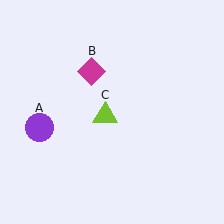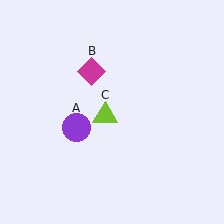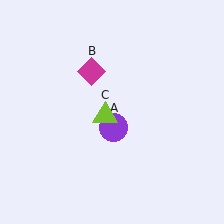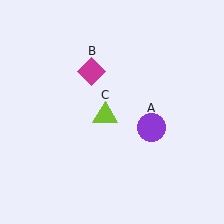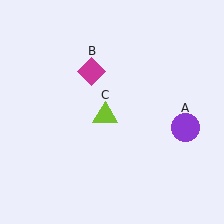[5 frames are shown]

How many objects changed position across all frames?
1 object changed position: purple circle (object A).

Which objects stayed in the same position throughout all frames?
Magenta diamond (object B) and lime triangle (object C) remained stationary.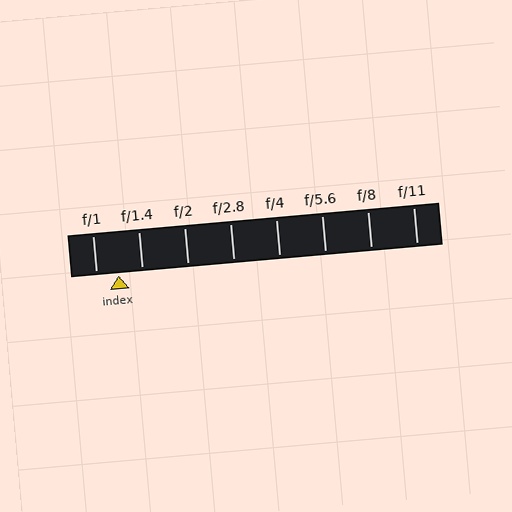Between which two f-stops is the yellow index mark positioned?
The index mark is between f/1 and f/1.4.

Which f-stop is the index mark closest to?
The index mark is closest to f/1.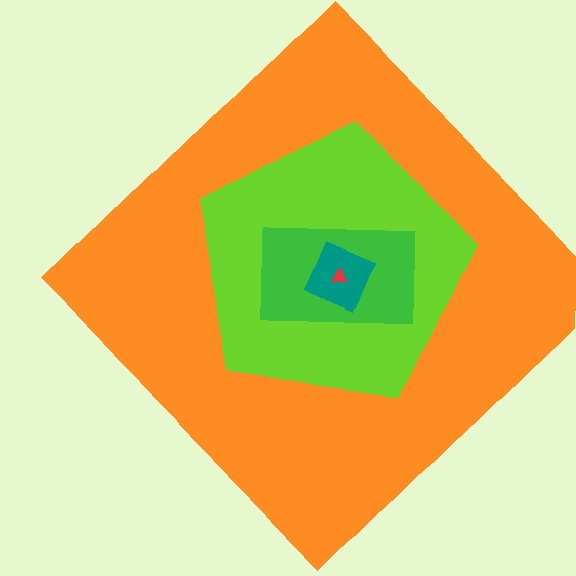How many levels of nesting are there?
5.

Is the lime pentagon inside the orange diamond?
Yes.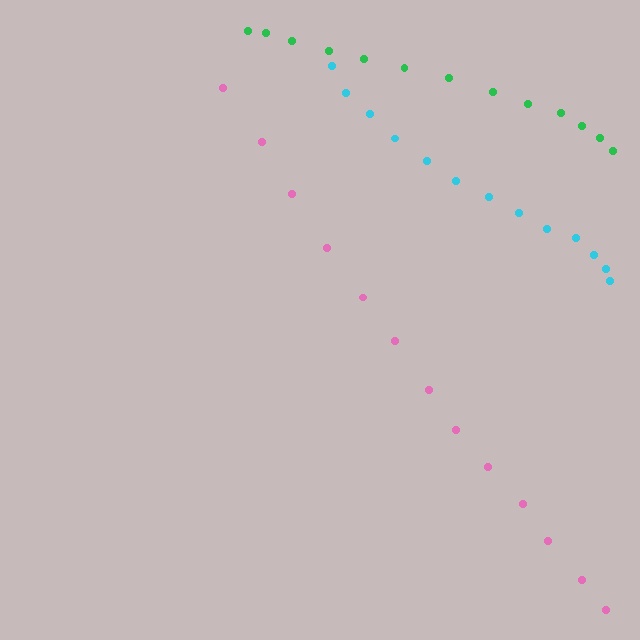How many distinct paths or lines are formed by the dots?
There are 3 distinct paths.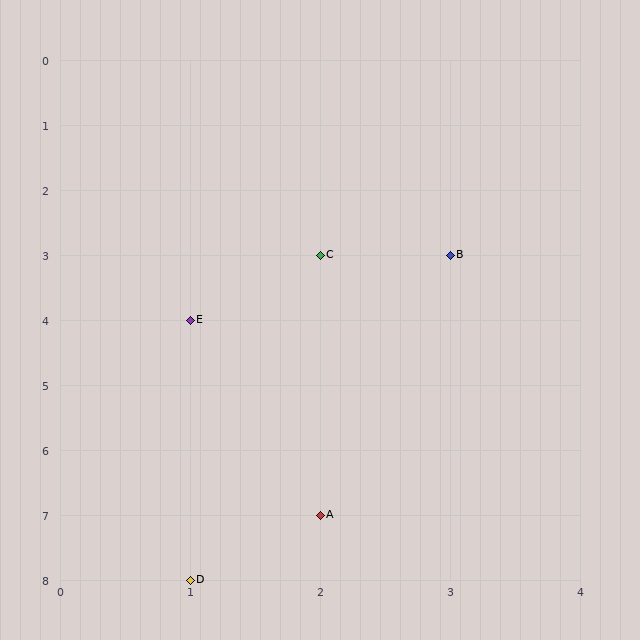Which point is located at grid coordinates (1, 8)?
Point D is at (1, 8).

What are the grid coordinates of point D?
Point D is at grid coordinates (1, 8).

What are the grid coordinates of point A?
Point A is at grid coordinates (2, 7).